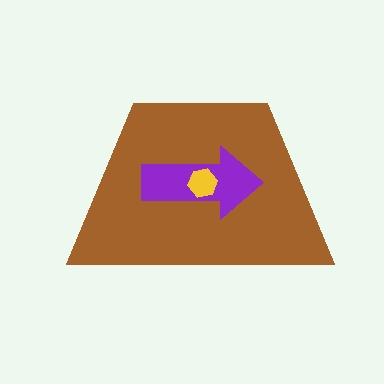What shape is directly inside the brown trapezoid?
The purple arrow.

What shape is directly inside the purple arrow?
The yellow hexagon.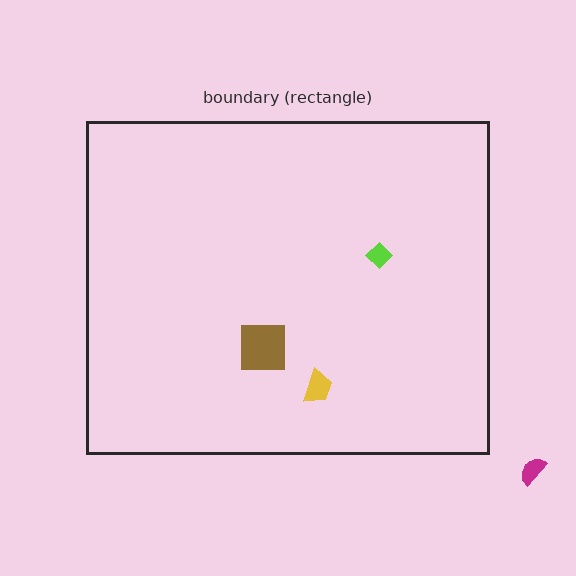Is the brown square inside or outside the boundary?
Inside.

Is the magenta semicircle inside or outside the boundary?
Outside.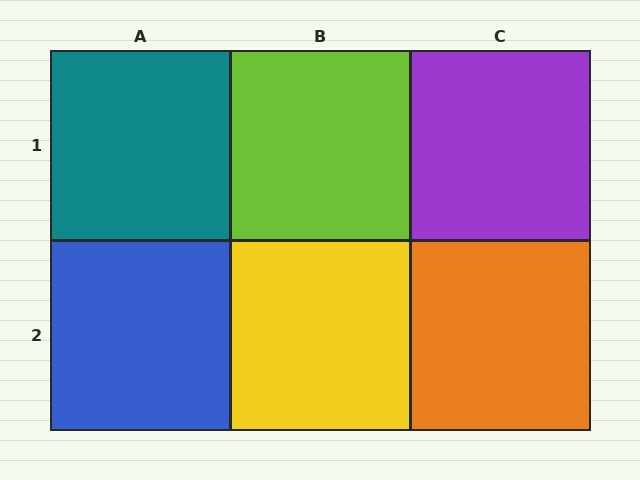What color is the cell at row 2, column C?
Orange.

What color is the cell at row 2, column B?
Yellow.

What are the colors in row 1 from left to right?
Teal, lime, purple.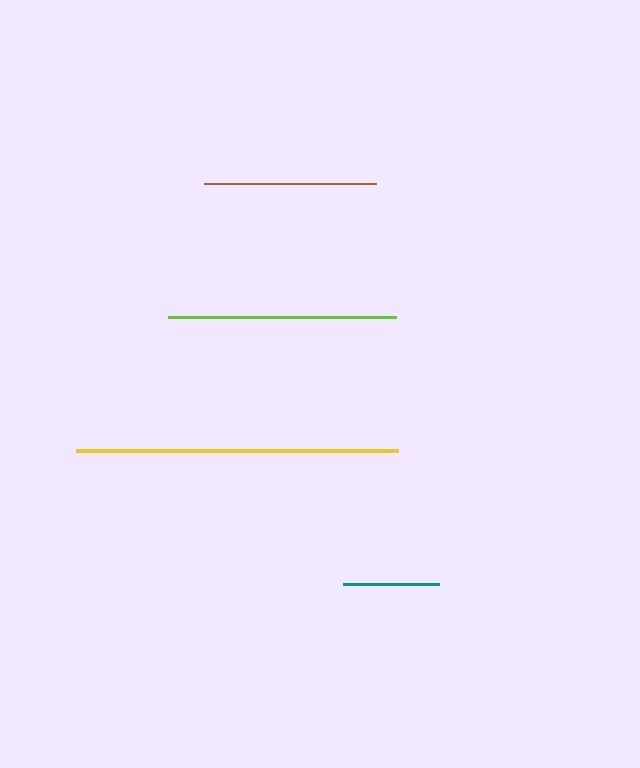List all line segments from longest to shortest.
From longest to shortest: yellow, lime, brown, teal.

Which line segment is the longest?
The yellow line is the longest at approximately 321 pixels.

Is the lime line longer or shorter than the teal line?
The lime line is longer than the teal line.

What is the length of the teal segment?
The teal segment is approximately 96 pixels long.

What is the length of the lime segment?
The lime segment is approximately 228 pixels long.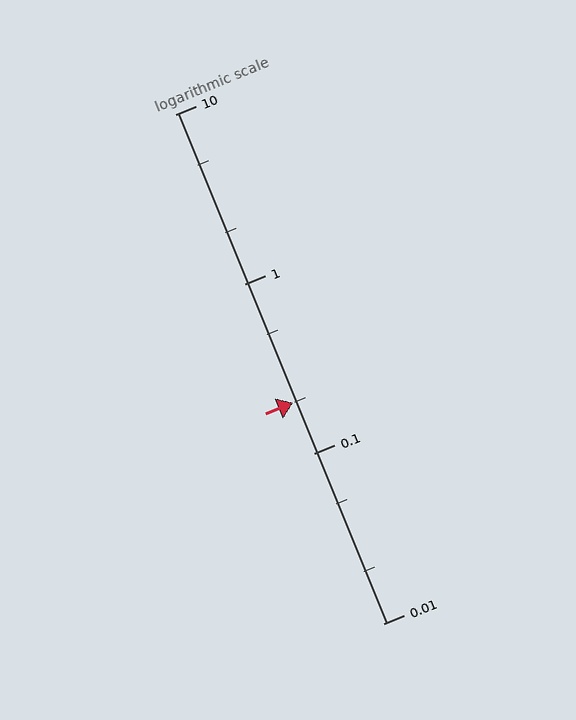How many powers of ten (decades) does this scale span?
The scale spans 3 decades, from 0.01 to 10.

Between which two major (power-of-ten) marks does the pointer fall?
The pointer is between 0.1 and 1.